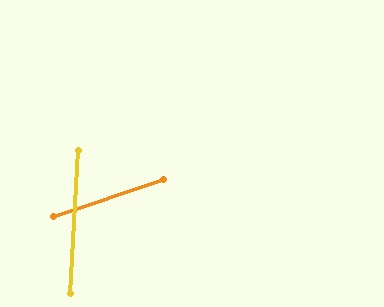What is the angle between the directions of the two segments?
Approximately 68 degrees.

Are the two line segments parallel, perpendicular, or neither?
Neither parallel nor perpendicular — they differ by about 68°.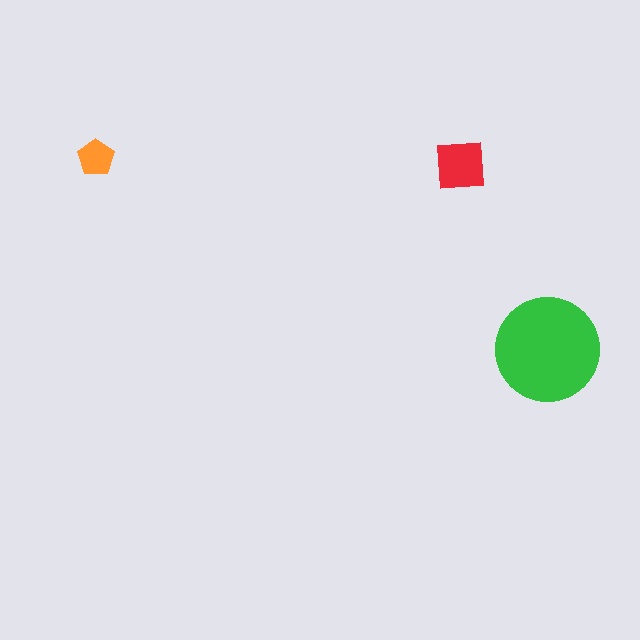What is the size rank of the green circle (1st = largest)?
1st.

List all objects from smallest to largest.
The orange pentagon, the red square, the green circle.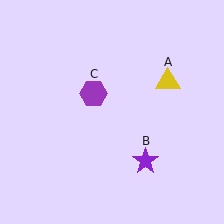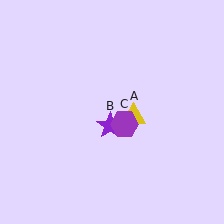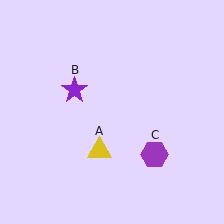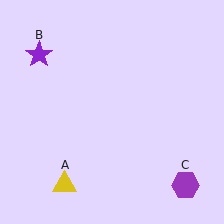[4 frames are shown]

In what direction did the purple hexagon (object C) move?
The purple hexagon (object C) moved down and to the right.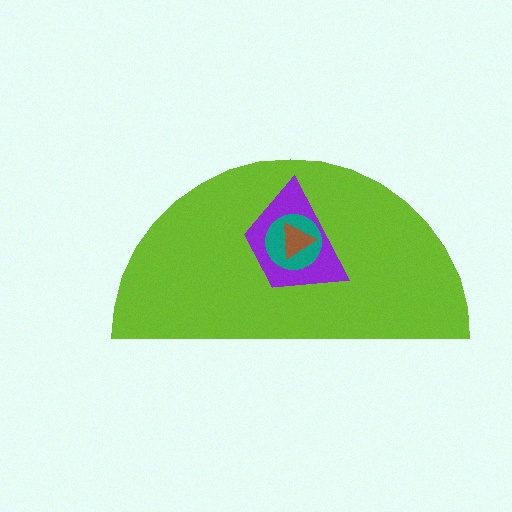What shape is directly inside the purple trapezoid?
The teal circle.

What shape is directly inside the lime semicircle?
The purple trapezoid.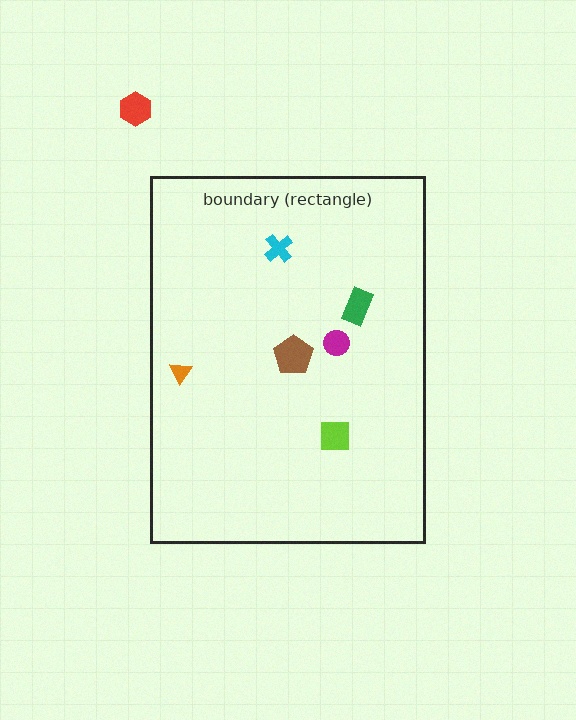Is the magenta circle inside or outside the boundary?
Inside.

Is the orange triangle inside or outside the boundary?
Inside.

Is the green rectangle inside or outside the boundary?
Inside.